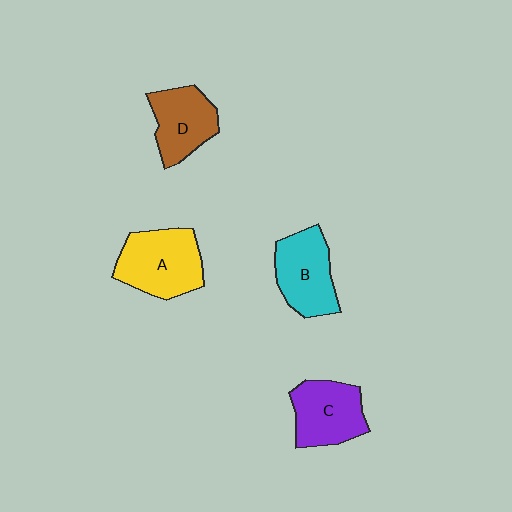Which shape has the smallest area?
Shape D (brown).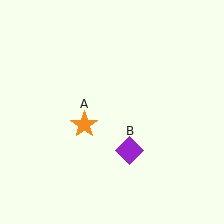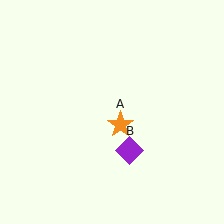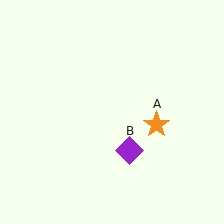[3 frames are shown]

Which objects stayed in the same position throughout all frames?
Purple diamond (object B) remained stationary.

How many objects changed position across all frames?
1 object changed position: orange star (object A).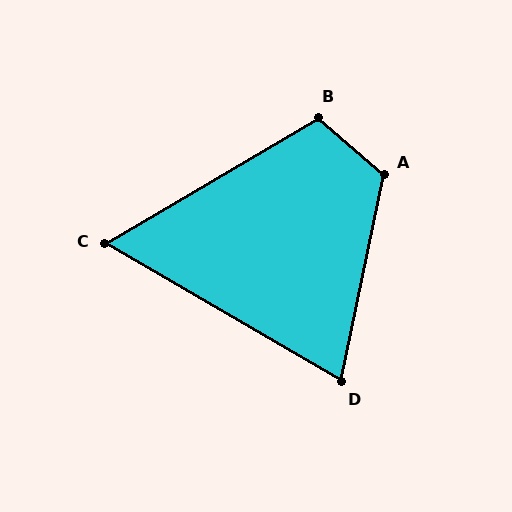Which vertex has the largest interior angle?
A, at approximately 119 degrees.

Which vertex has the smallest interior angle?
C, at approximately 61 degrees.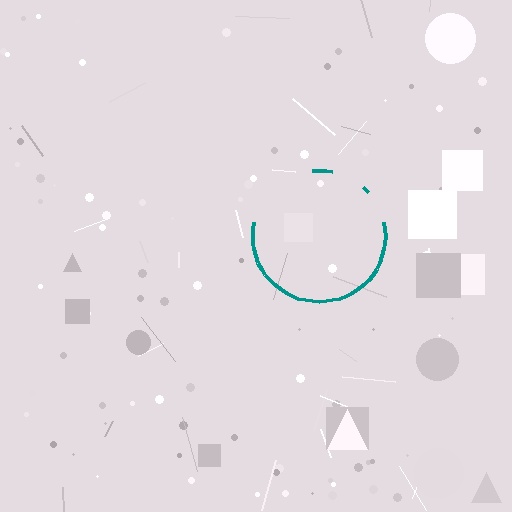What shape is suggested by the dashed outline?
The dashed outline suggests a circle.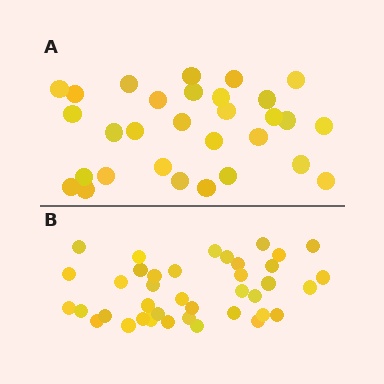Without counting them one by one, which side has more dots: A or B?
Region B (the bottom region) has more dots.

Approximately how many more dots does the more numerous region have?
Region B has roughly 8 or so more dots than region A.